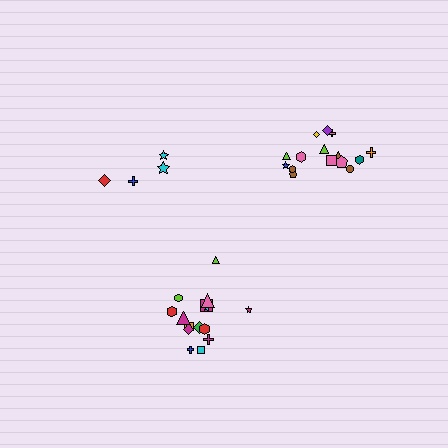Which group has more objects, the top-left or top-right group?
The top-right group.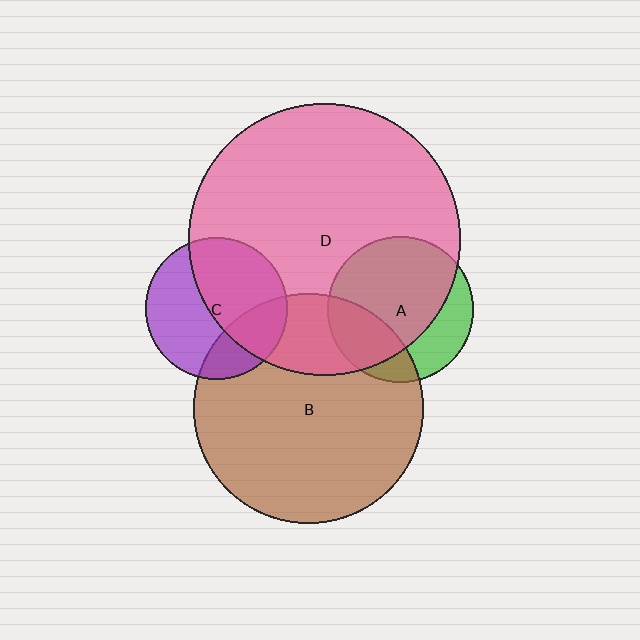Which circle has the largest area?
Circle D (pink).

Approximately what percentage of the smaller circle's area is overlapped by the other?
Approximately 25%.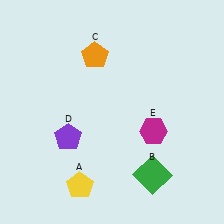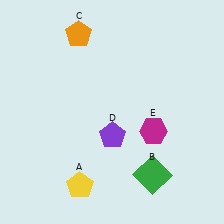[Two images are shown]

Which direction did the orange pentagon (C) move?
The orange pentagon (C) moved up.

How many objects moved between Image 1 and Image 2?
2 objects moved between the two images.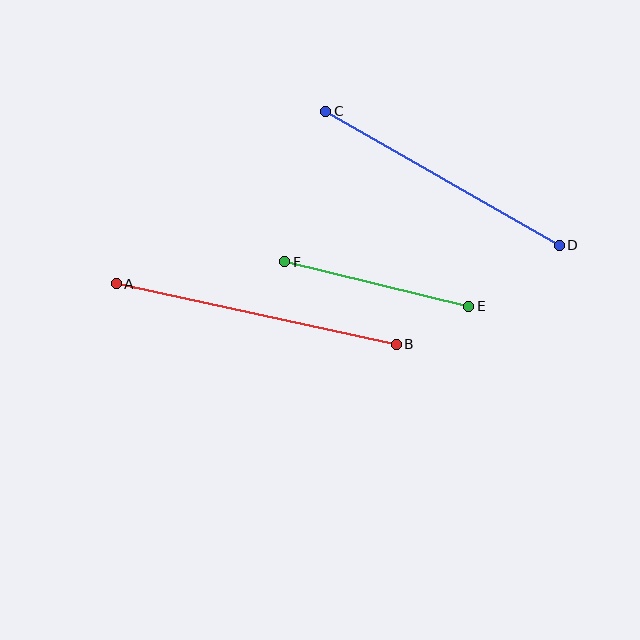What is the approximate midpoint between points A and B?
The midpoint is at approximately (256, 314) pixels.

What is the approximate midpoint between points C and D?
The midpoint is at approximately (442, 178) pixels.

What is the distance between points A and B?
The distance is approximately 286 pixels.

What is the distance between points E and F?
The distance is approximately 189 pixels.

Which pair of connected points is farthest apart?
Points A and B are farthest apart.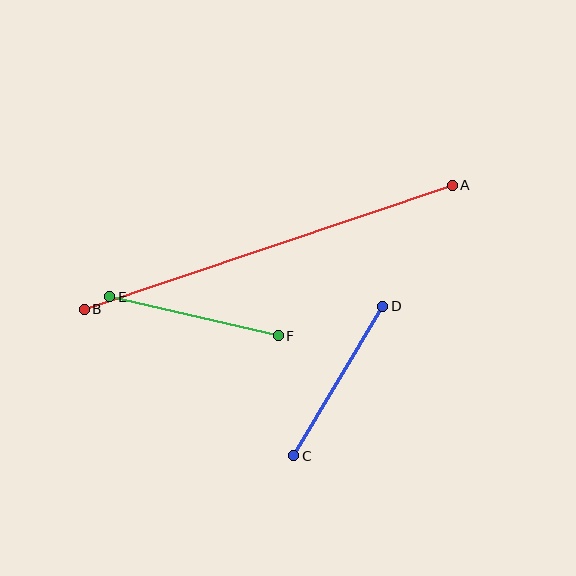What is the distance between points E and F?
The distance is approximately 173 pixels.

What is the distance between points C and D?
The distance is approximately 174 pixels.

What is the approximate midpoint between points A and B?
The midpoint is at approximately (268, 247) pixels.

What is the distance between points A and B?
The distance is approximately 389 pixels.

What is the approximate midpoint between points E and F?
The midpoint is at approximately (194, 316) pixels.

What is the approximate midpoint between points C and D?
The midpoint is at approximately (338, 381) pixels.